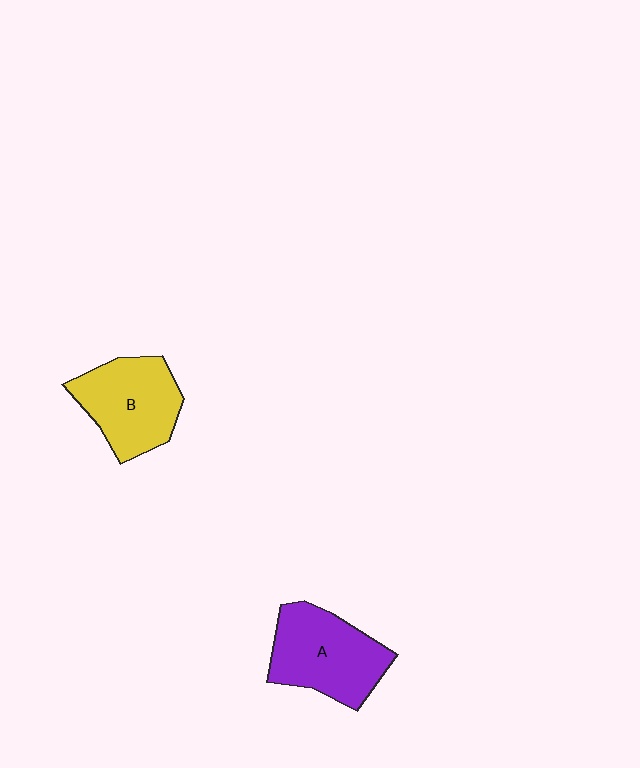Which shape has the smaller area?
Shape B (yellow).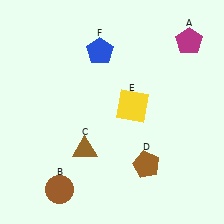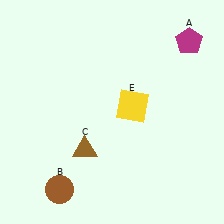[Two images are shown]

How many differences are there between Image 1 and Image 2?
There are 2 differences between the two images.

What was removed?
The blue pentagon (F), the brown pentagon (D) were removed in Image 2.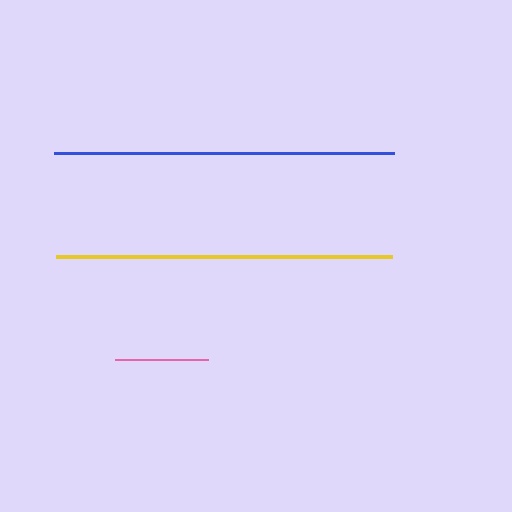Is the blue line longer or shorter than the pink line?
The blue line is longer than the pink line.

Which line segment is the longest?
The blue line is the longest at approximately 340 pixels.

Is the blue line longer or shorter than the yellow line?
The blue line is longer than the yellow line.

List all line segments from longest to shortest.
From longest to shortest: blue, yellow, pink.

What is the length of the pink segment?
The pink segment is approximately 93 pixels long.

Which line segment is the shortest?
The pink line is the shortest at approximately 93 pixels.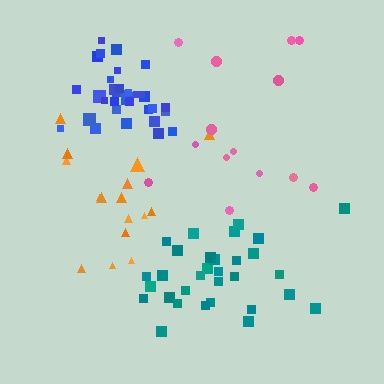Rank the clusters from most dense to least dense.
blue, teal, orange, pink.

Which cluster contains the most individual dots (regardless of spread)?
Blue (33).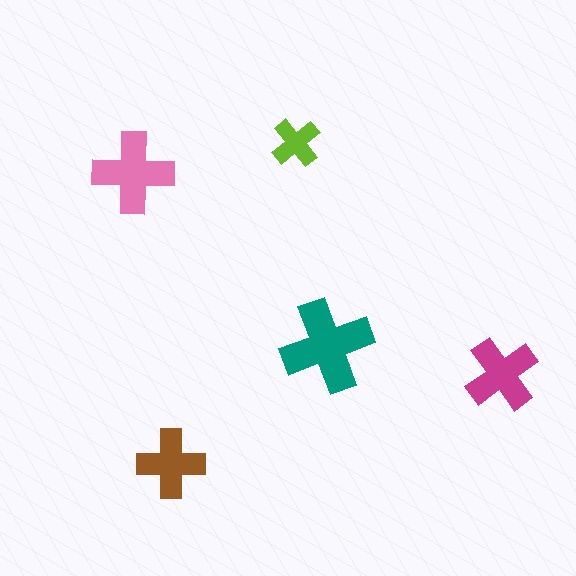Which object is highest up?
The lime cross is topmost.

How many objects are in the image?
There are 5 objects in the image.